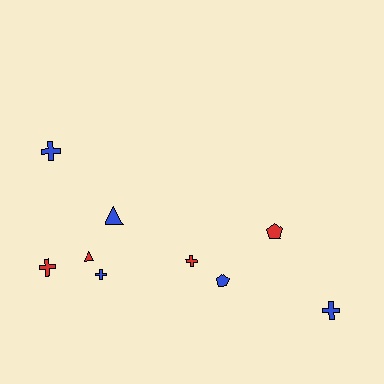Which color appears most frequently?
Blue, with 5 objects.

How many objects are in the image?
There are 9 objects.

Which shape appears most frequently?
Cross, with 5 objects.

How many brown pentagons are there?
There are no brown pentagons.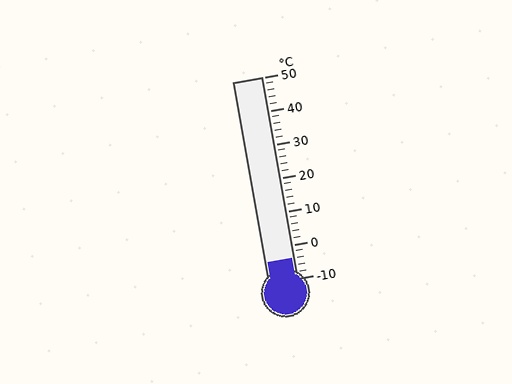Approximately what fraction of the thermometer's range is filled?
The thermometer is filled to approximately 10% of its range.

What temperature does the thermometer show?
The thermometer shows approximately -4°C.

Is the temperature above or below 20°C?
The temperature is below 20°C.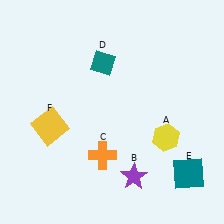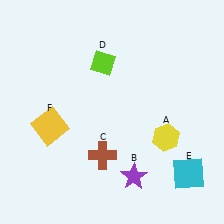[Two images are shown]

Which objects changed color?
C changed from orange to brown. D changed from teal to lime. E changed from teal to cyan.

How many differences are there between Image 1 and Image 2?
There are 3 differences between the two images.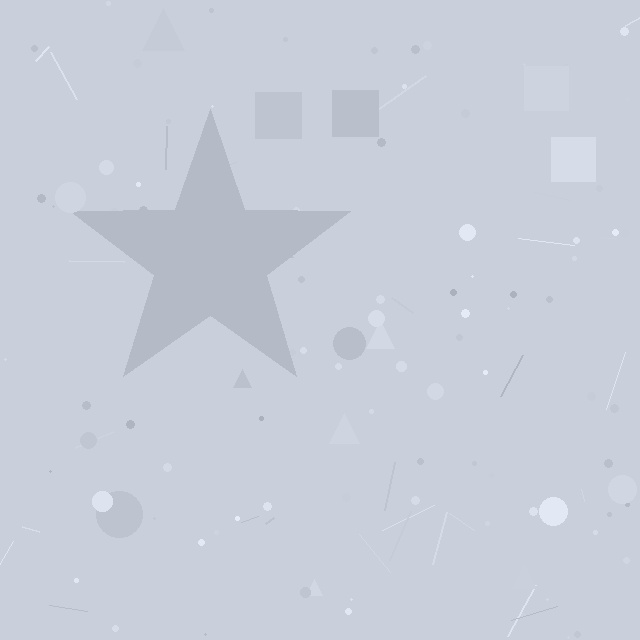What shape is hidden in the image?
A star is hidden in the image.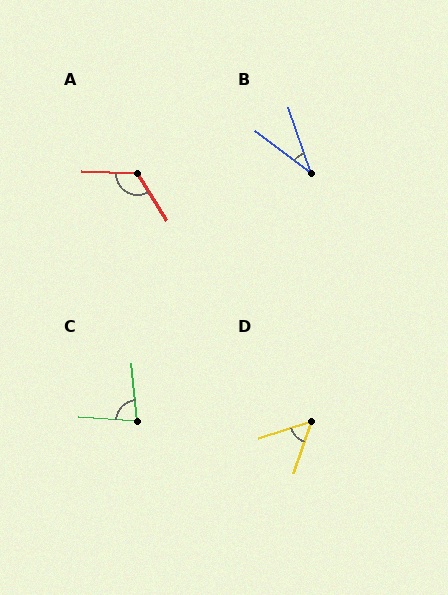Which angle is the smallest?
B, at approximately 34 degrees.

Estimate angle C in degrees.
Approximately 81 degrees.